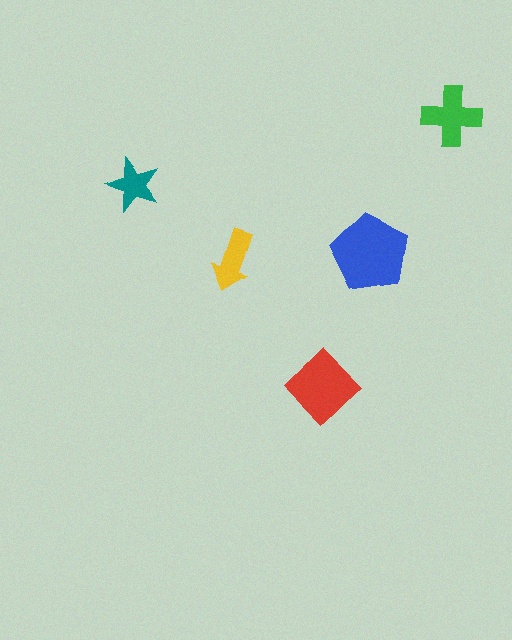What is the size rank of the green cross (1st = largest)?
3rd.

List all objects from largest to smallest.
The blue pentagon, the red diamond, the green cross, the yellow arrow, the teal star.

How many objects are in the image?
There are 5 objects in the image.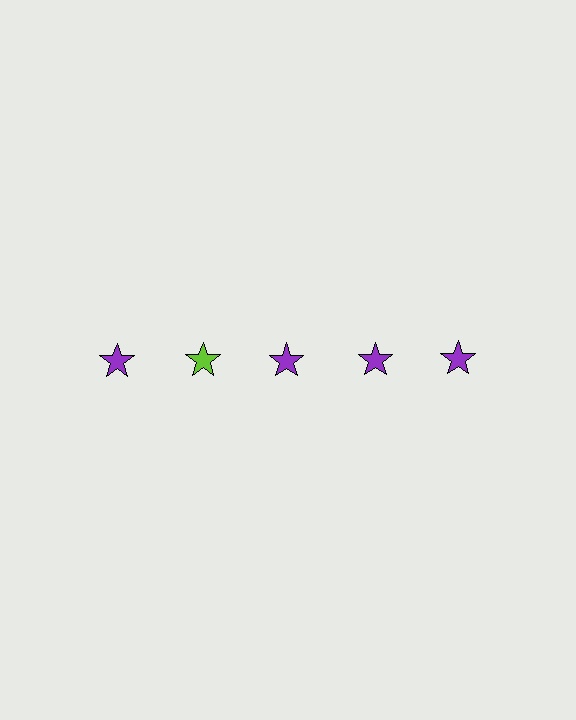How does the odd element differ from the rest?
It has a different color: lime instead of purple.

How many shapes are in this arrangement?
There are 5 shapes arranged in a grid pattern.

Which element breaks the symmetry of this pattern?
The lime star in the top row, second from left column breaks the symmetry. All other shapes are purple stars.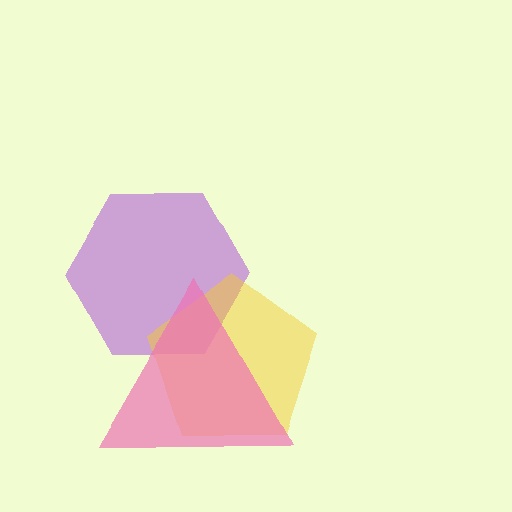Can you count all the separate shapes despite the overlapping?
Yes, there are 3 separate shapes.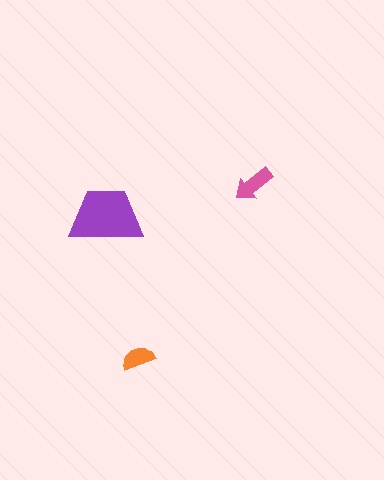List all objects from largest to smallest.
The purple trapezoid, the pink arrow, the orange semicircle.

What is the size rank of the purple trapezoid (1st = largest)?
1st.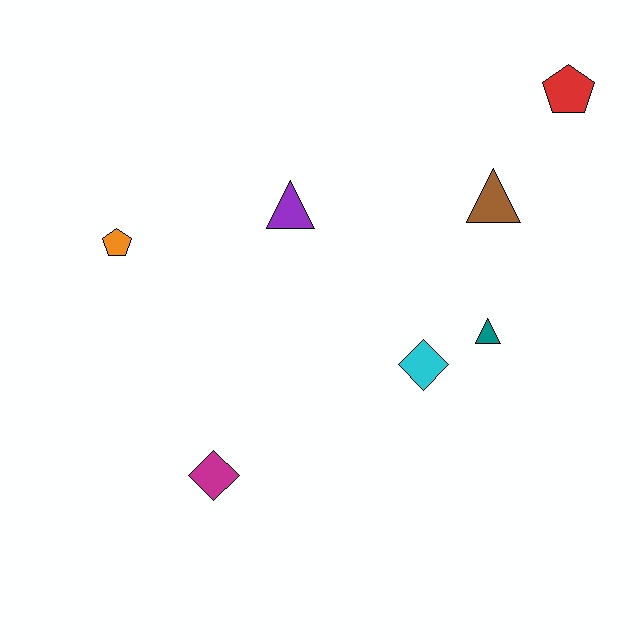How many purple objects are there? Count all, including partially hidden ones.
There is 1 purple object.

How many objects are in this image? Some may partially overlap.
There are 7 objects.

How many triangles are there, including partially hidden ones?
There are 3 triangles.